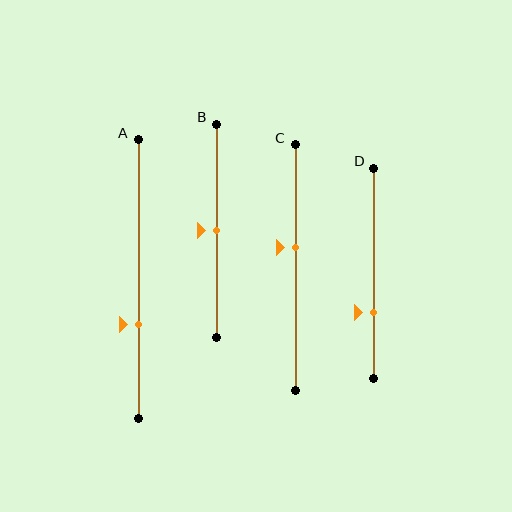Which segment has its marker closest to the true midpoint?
Segment B has its marker closest to the true midpoint.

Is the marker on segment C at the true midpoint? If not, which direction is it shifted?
No, the marker on segment C is shifted upward by about 8% of the segment length.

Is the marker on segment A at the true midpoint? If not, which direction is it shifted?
No, the marker on segment A is shifted downward by about 16% of the segment length.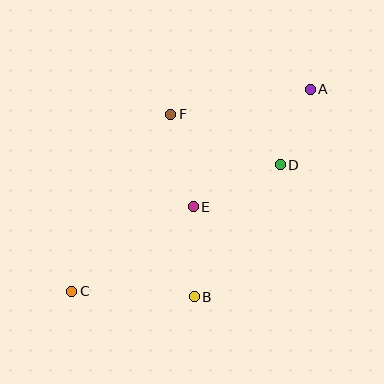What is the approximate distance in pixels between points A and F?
The distance between A and F is approximately 142 pixels.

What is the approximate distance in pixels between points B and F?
The distance between B and F is approximately 184 pixels.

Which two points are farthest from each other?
Points A and C are farthest from each other.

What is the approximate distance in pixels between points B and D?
The distance between B and D is approximately 158 pixels.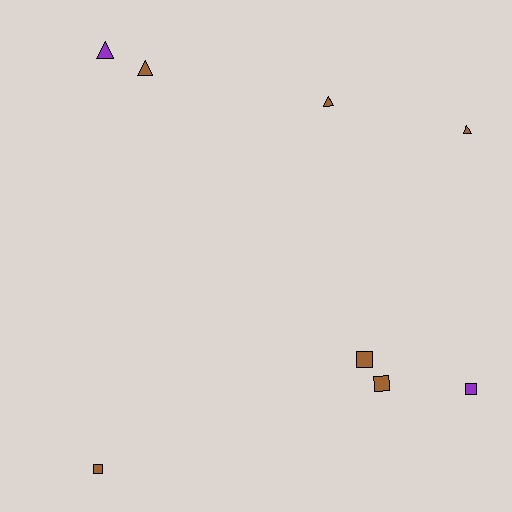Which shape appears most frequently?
Triangle, with 4 objects.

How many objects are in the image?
There are 8 objects.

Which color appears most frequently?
Brown, with 6 objects.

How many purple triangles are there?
There is 1 purple triangle.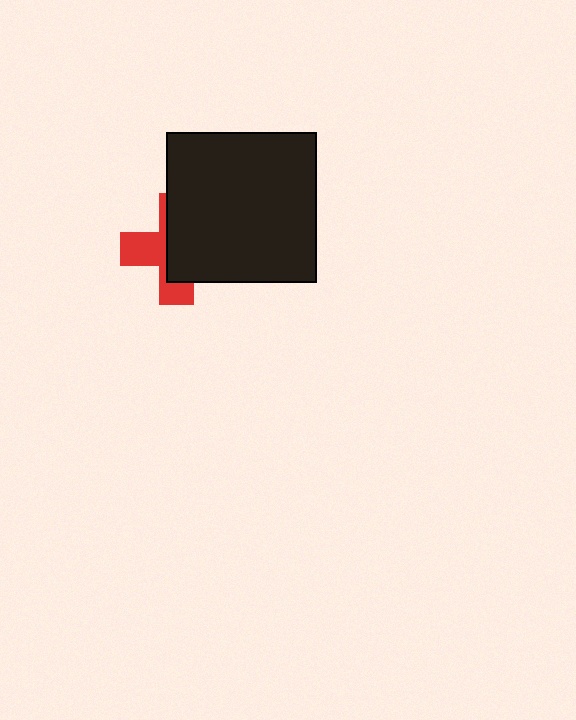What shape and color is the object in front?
The object in front is a black square.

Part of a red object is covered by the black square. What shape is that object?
It is a cross.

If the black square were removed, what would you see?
You would see the complete red cross.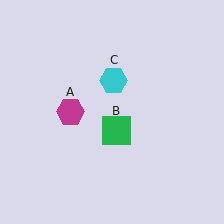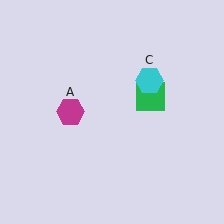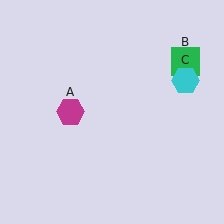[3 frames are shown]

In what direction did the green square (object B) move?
The green square (object B) moved up and to the right.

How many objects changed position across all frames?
2 objects changed position: green square (object B), cyan hexagon (object C).